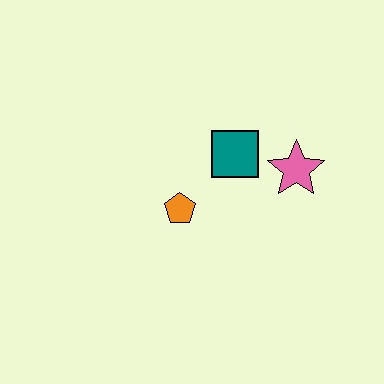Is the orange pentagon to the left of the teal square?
Yes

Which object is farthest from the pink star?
The orange pentagon is farthest from the pink star.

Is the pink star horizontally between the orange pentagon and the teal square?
No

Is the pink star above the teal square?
No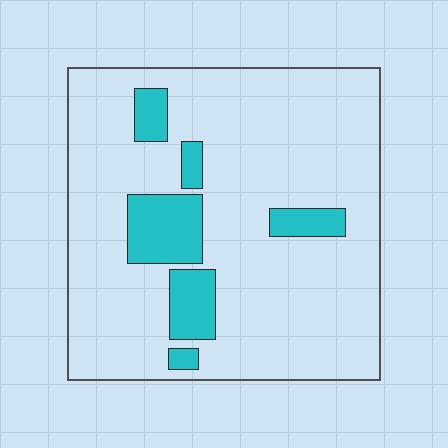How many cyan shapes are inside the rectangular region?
6.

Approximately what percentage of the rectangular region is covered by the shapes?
Approximately 15%.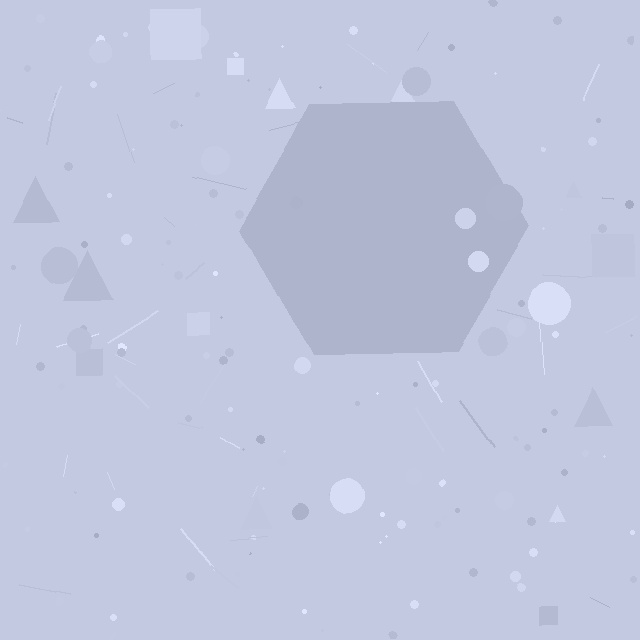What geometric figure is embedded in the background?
A hexagon is embedded in the background.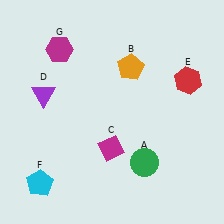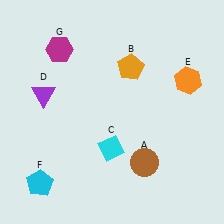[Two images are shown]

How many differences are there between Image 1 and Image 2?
There are 3 differences between the two images.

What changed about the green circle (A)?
In Image 1, A is green. In Image 2, it changed to brown.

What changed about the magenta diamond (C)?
In Image 1, C is magenta. In Image 2, it changed to cyan.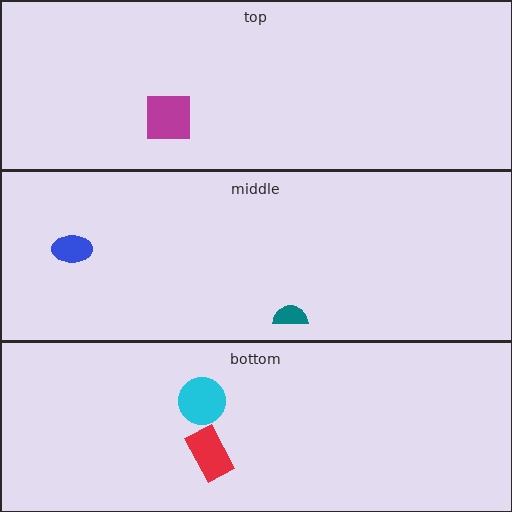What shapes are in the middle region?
The teal semicircle, the blue ellipse.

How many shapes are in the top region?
1.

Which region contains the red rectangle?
The bottom region.